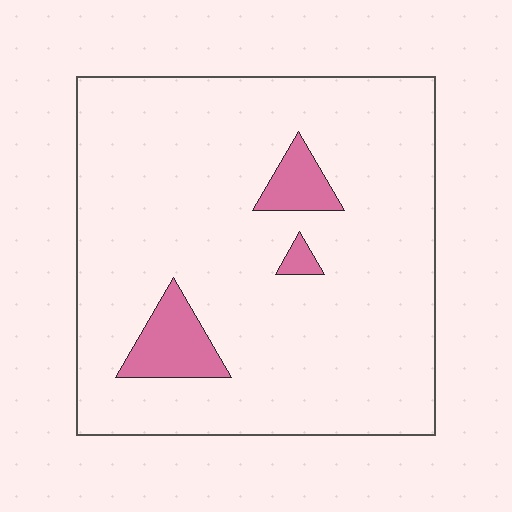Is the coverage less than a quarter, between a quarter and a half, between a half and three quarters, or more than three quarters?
Less than a quarter.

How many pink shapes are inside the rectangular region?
3.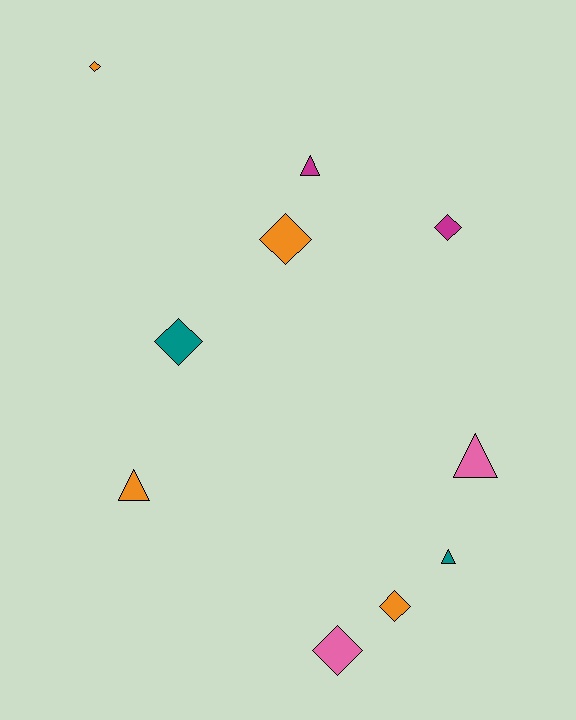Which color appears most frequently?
Orange, with 4 objects.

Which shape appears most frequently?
Diamond, with 6 objects.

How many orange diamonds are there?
There are 3 orange diamonds.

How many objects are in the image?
There are 10 objects.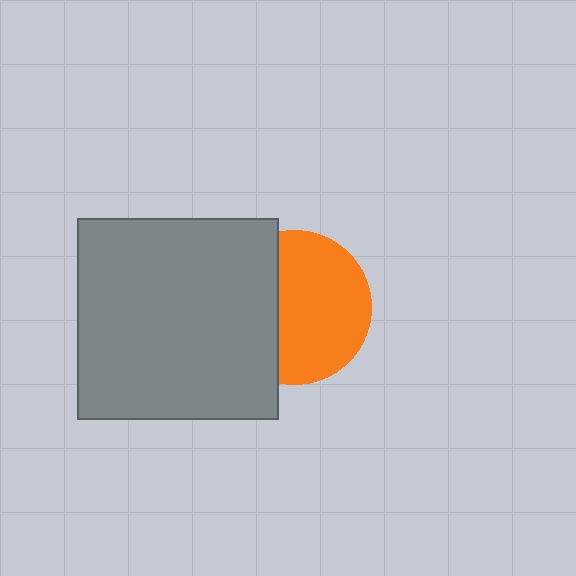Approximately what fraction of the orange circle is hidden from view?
Roughly 38% of the orange circle is hidden behind the gray square.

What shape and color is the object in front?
The object in front is a gray square.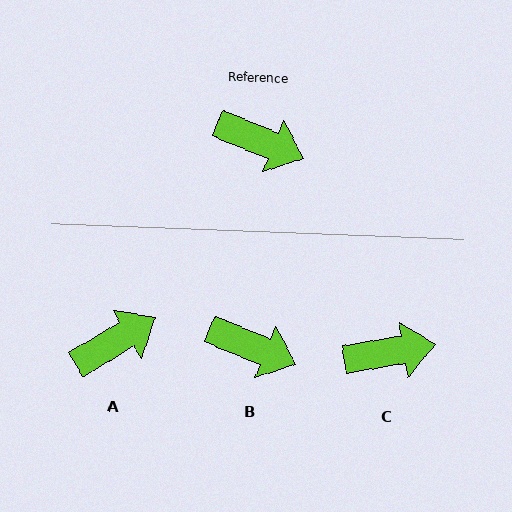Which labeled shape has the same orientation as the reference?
B.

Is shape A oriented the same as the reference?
No, it is off by about 53 degrees.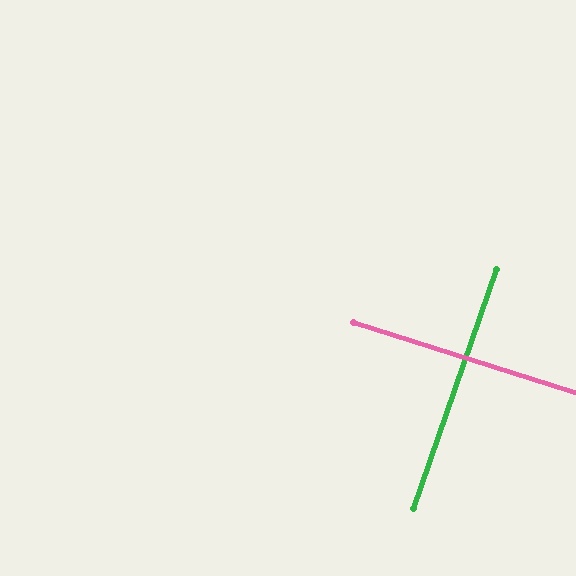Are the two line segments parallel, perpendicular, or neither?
Perpendicular — they meet at approximately 88°.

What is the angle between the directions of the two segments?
Approximately 88 degrees.